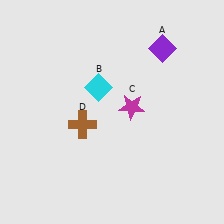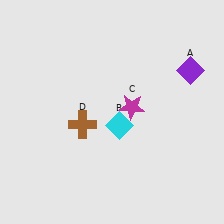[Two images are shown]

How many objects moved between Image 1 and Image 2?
2 objects moved between the two images.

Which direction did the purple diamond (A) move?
The purple diamond (A) moved right.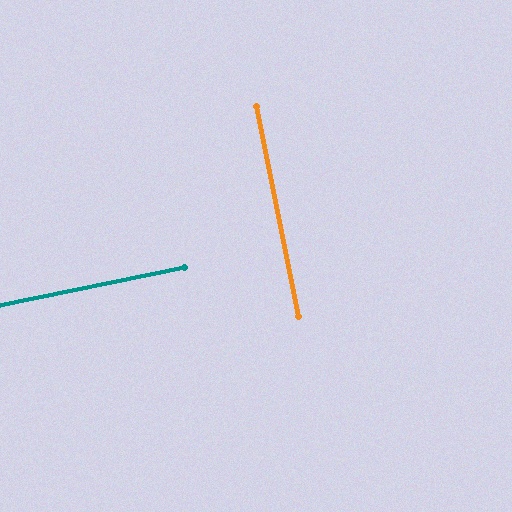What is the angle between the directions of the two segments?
Approximately 90 degrees.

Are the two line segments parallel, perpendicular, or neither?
Perpendicular — they meet at approximately 90°.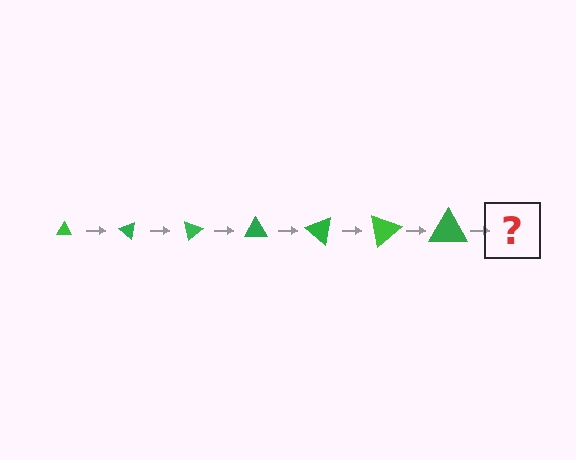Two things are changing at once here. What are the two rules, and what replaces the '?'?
The two rules are that the triangle grows larger each step and it rotates 40 degrees each step. The '?' should be a triangle, larger than the previous one and rotated 280 degrees from the start.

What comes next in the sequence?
The next element should be a triangle, larger than the previous one and rotated 280 degrees from the start.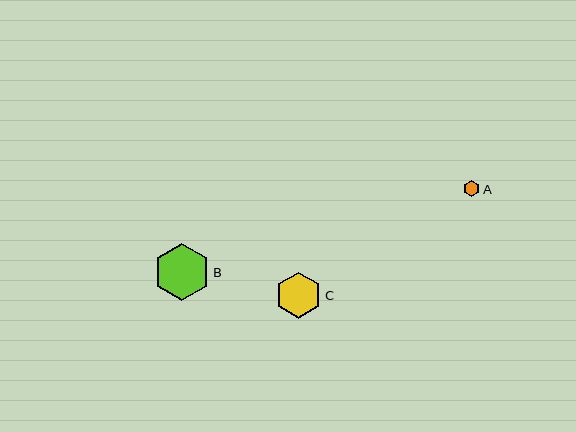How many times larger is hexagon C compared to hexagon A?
Hexagon C is approximately 2.8 times the size of hexagon A.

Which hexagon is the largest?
Hexagon B is the largest with a size of approximately 57 pixels.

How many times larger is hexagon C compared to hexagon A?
Hexagon C is approximately 2.8 times the size of hexagon A.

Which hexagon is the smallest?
Hexagon A is the smallest with a size of approximately 16 pixels.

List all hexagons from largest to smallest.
From largest to smallest: B, C, A.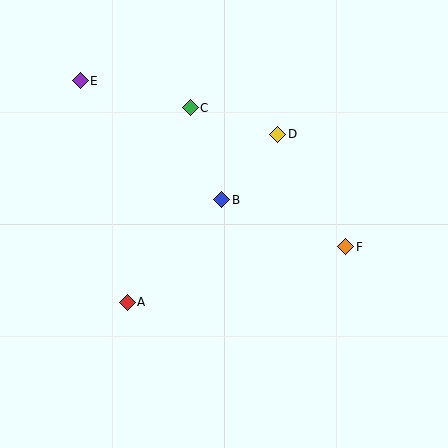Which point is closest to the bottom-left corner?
Point A is closest to the bottom-left corner.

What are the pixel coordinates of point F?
Point F is at (346, 247).